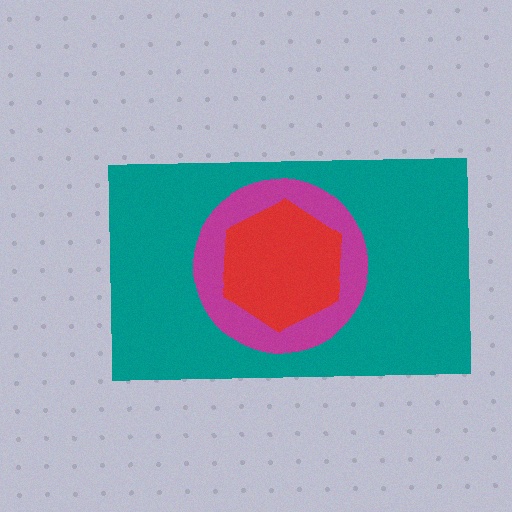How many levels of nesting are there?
3.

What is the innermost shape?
The red hexagon.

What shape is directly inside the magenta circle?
The red hexagon.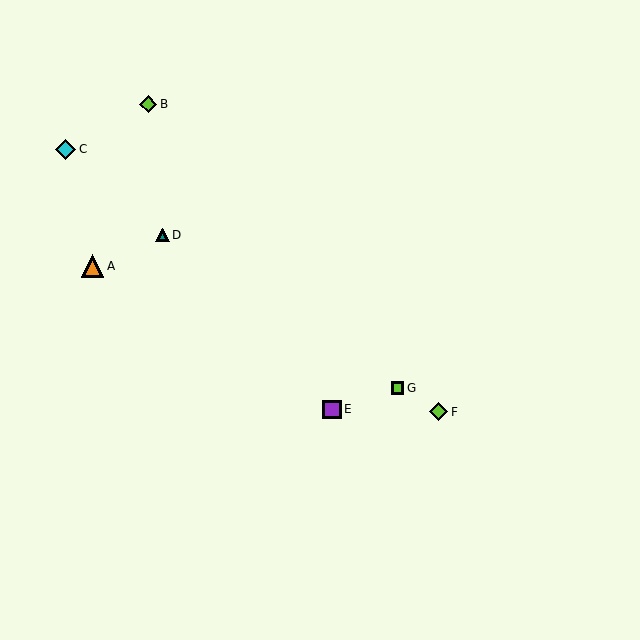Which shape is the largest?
The orange triangle (labeled A) is the largest.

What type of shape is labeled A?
Shape A is an orange triangle.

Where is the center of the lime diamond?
The center of the lime diamond is at (148, 104).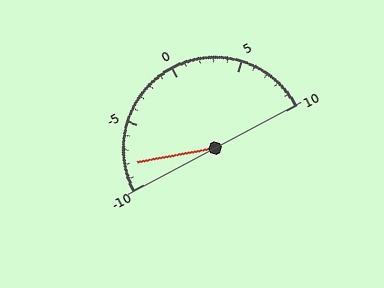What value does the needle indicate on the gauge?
The needle indicates approximately -8.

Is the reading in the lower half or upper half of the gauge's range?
The reading is in the lower half of the range (-10 to 10).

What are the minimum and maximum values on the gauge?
The gauge ranges from -10 to 10.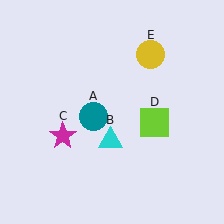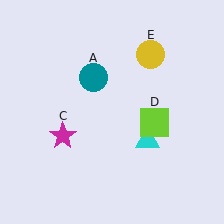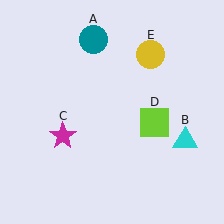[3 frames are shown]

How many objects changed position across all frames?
2 objects changed position: teal circle (object A), cyan triangle (object B).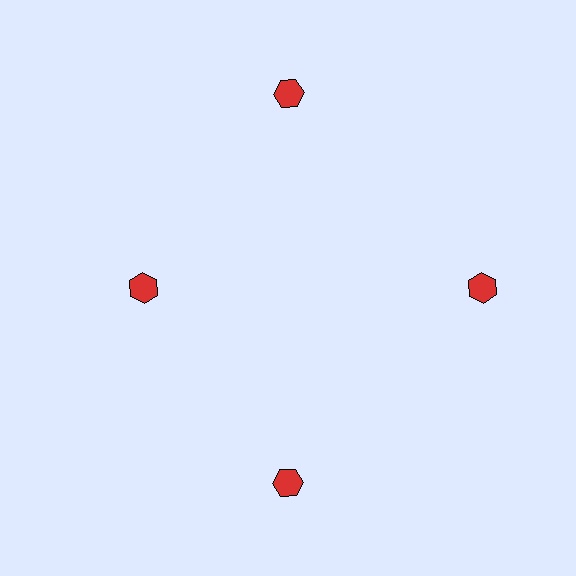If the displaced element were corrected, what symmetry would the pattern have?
It would have 4-fold rotational symmetry — the pattern would map onto itself every 90 degrees.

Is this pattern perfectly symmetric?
No. The 4 red hexagons are arranged in a ring, but one element near the 9 o'clock position is pulled inward toward the center, breaking the 4-fold rotational symmetry.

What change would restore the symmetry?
The symmetry would be restored by moving it outward, back onto the ring so that all 4 hexagons sit at equal angles and equal distance from the center.